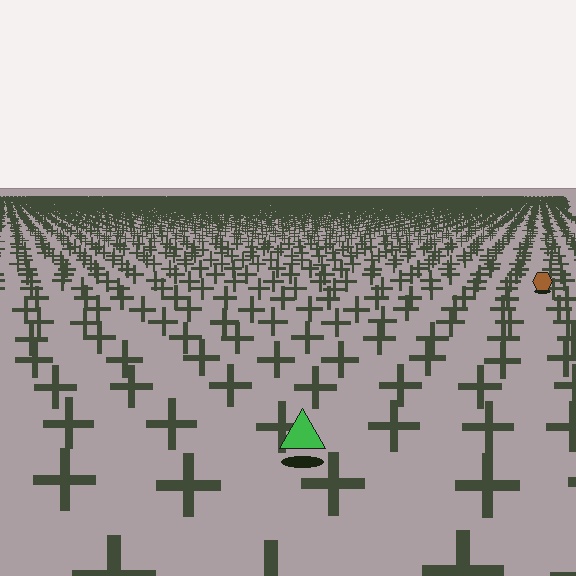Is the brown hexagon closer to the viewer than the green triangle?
No. The green triangle is closer — you can tell from the texture gradient: the ground texture is coarser near it.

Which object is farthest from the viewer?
The brown hexagon is farthest from the viewer. It appears smaller and the ground texture around it is denser.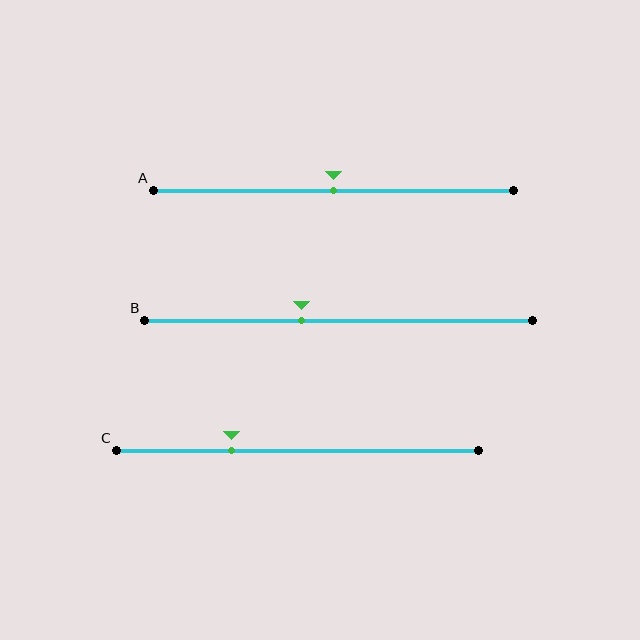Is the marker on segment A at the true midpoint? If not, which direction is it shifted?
Yes, the marker on segment A is at the true midpoint.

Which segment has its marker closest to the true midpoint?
Segment A has its marker closest to the true midpoint.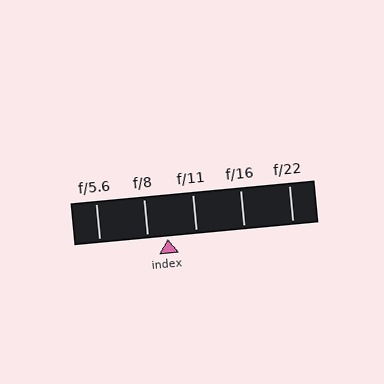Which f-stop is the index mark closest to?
The index mark is closest to f/8.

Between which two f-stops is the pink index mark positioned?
The index mark is between f/8 and f/11.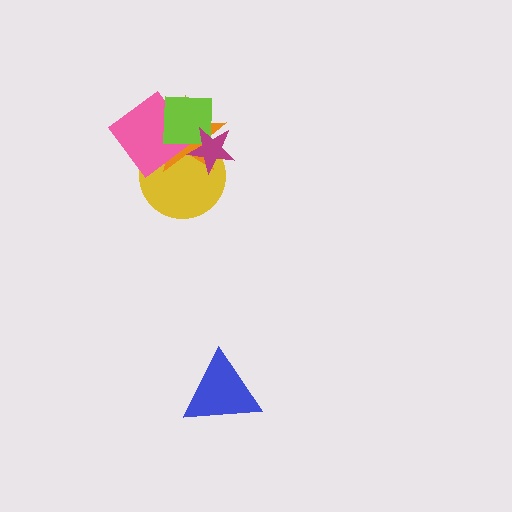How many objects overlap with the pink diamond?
3 objects overlap with the pink diamond.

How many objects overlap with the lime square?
4 objects overlap with the lime square.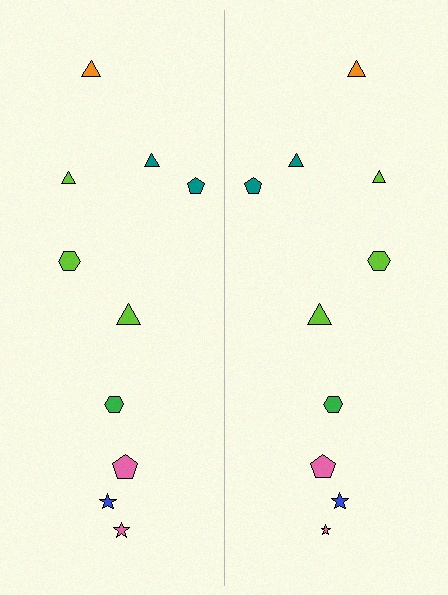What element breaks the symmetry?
The pink star on the right side has a different size than its mirror counterpart.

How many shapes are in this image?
There are 20 shapes in this image.